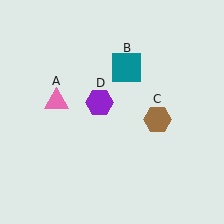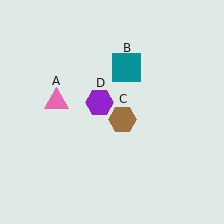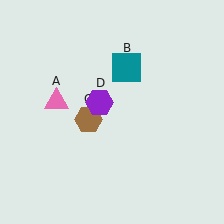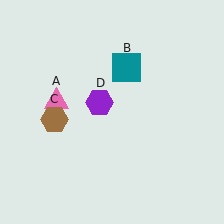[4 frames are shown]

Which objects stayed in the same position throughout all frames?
Pink triangle (object A) and teal square (object B) and purple hexagon (object D) remained stationary.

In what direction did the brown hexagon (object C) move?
The brown hexagon (object C) moved left.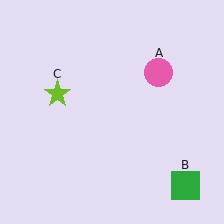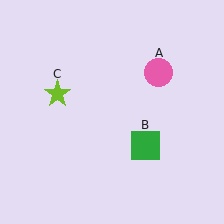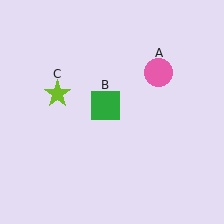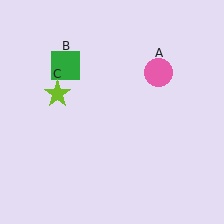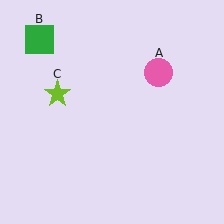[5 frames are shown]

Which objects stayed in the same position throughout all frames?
Pink circle (object A) and lime star (object C) remained stationary.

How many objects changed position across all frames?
1 object changed position: green square (object B).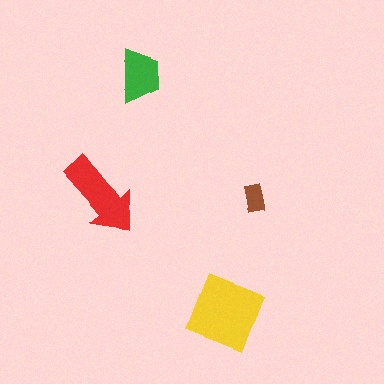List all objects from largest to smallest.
The yellow diamond, the red arrow, the green trapezoid, the brown rectangle.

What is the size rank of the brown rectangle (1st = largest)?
4th.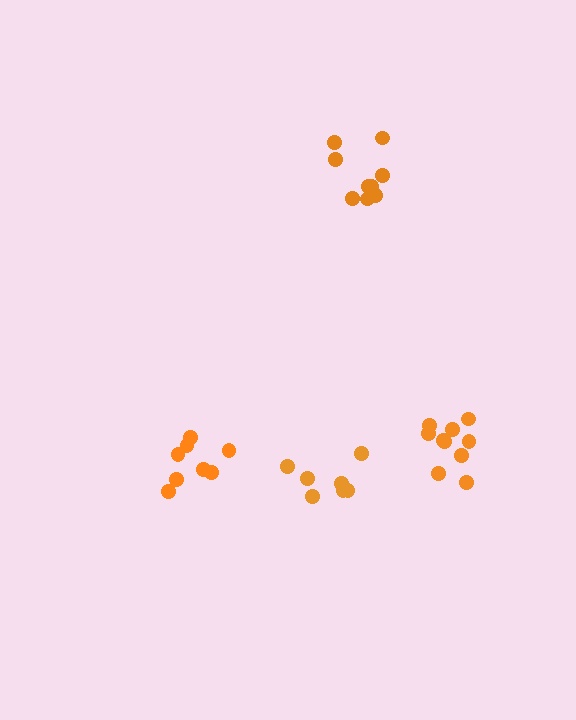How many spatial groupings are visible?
There are 4 spatial groupings.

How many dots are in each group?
Group 1: 8 dots, Group 2: 10 dots, Group 3: 9 dots, Group 4: 7 dots (34 total).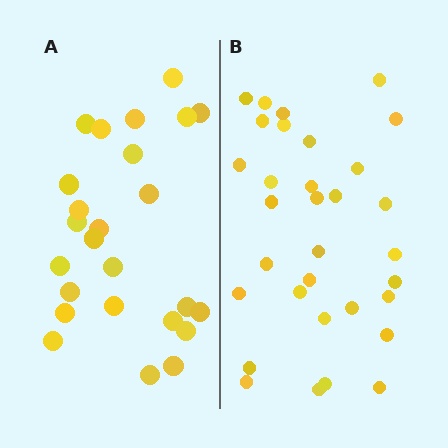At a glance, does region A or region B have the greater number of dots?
Region B (the right region) has more dots.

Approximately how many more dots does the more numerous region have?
Region B has roughly 8 or so more dots than region A.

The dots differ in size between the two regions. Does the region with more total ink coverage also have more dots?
No. Region A has more total ink coverage because its dots are larger, but region B actually contains more individual dots. Total area can be misleading — the number of items is what matters here.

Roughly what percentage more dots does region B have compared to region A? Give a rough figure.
About 30% more.